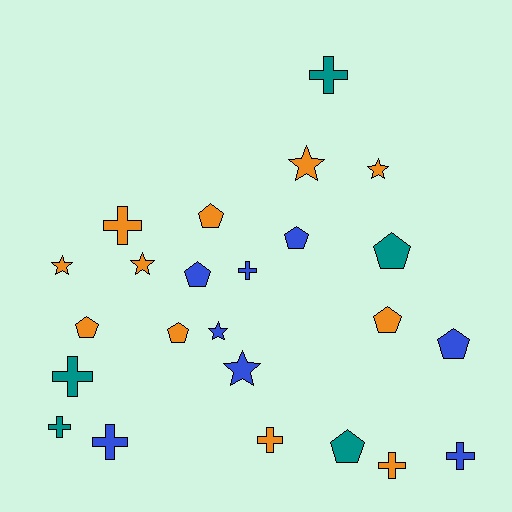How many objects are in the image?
There are 24 objects.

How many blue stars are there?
There are 2 blue stars.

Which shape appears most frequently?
Cross, with 9 objects.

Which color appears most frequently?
Orange, with 11 objects.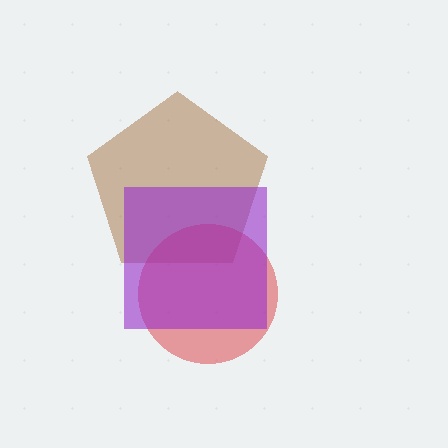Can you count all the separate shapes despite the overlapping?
Yes, there are 3 separate shapes.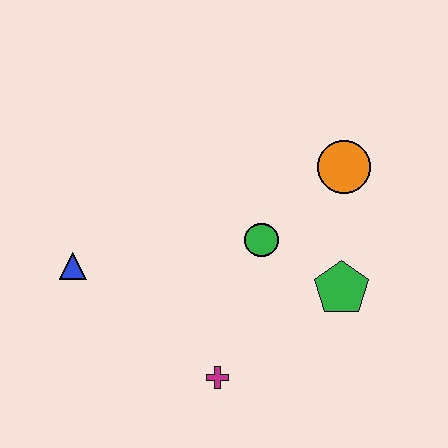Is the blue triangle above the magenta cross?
Yes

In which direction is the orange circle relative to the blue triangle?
The orange circle is to the right of the blue triangle.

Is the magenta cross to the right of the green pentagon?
No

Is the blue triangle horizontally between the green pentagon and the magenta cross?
No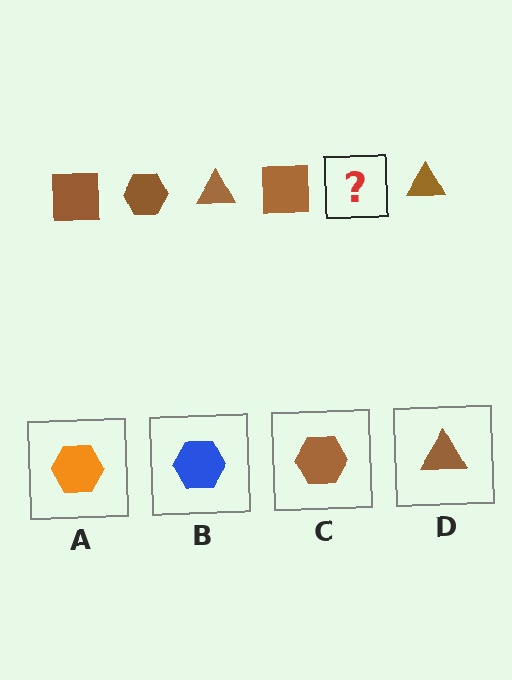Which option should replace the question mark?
Option C.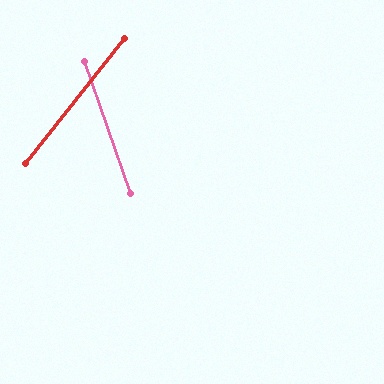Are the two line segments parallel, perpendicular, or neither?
Neither parallel nor perpendicular — they differ by about 57°.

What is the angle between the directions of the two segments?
Approximately 57 degrees.